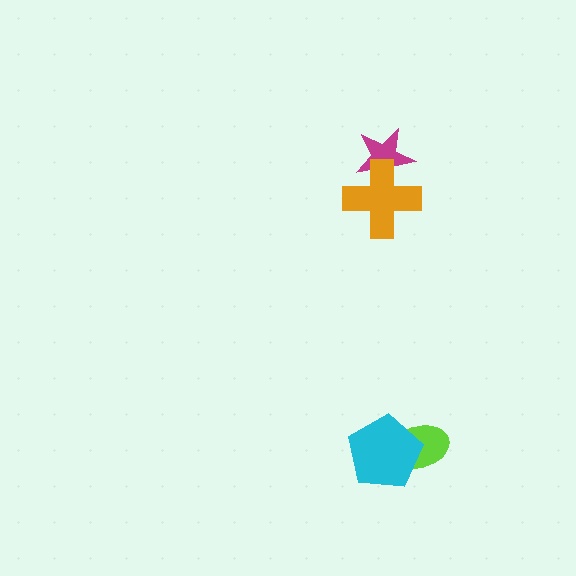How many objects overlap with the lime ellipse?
1 object overlaps with the lime ellipse.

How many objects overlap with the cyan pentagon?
1 object overlaps with the cyan pentagon.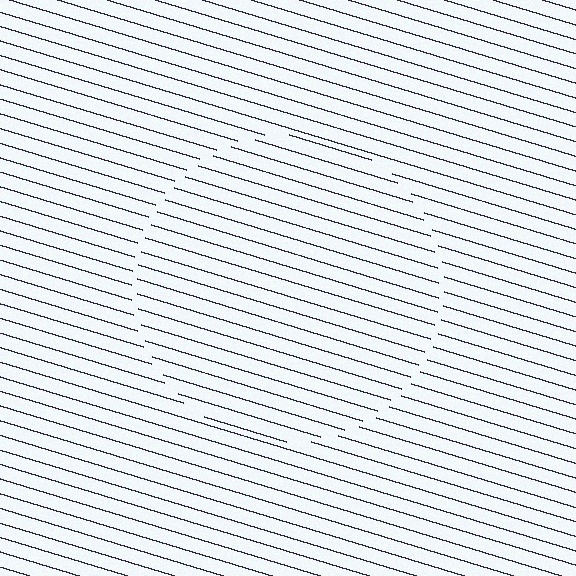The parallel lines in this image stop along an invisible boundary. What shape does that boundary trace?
An illusory circle. The interior of the shape contains the same grating, shifted by half a period — the contour is defined by the phase discontinuity where line-ends from the inner and outer gratings abut.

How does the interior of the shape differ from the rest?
The interior of the shape contains the same grating, shifted by half a period — the contour is defined by the phase discontinuity where line-ends from the inner and outer gratings abut.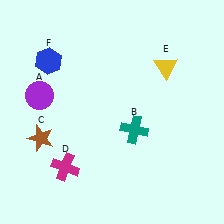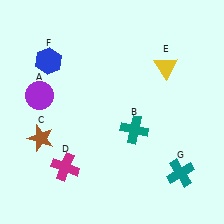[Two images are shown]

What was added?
A teal cross (G) was added in Image 2.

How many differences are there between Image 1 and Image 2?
There is 1 difference between the two images.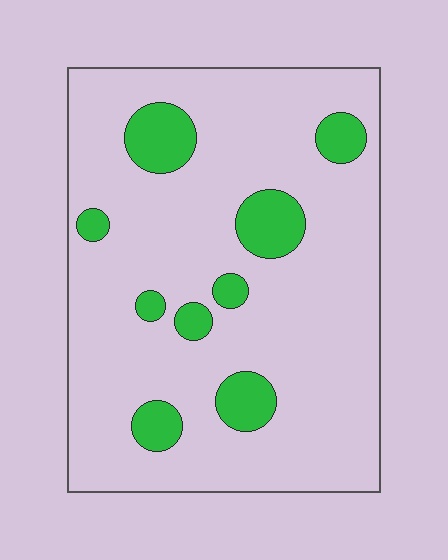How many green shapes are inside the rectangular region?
9.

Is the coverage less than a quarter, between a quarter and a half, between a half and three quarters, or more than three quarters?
Less than a quarter.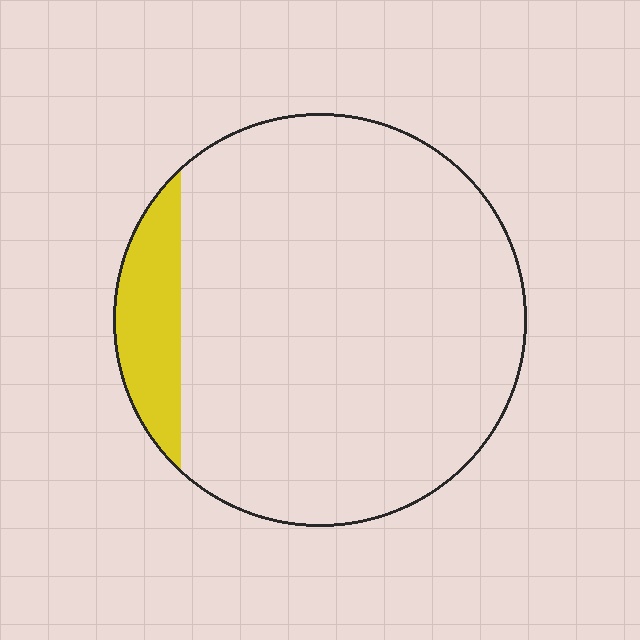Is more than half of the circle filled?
No.